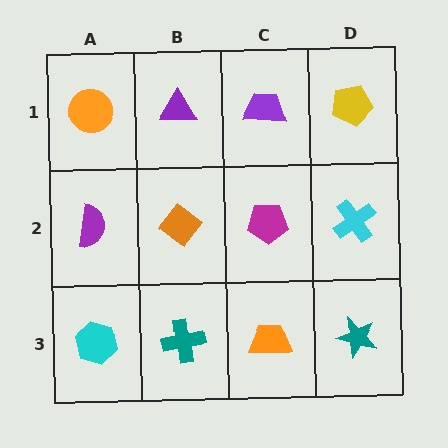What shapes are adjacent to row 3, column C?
A magenta pentagon (row 2, column C), a teal cross (row 3, column B), a teal star (row 3, column D).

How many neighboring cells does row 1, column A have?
2.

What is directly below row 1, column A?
A purple semicircle.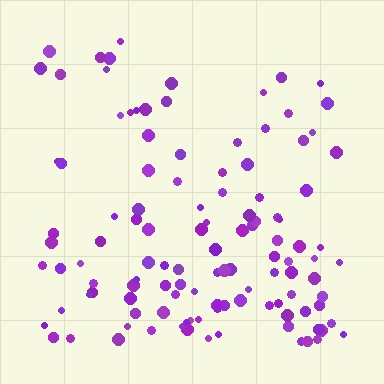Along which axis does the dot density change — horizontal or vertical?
Vertical.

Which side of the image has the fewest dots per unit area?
The top.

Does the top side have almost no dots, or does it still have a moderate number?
Still a moderate number, just noticeably fewer than the bottom.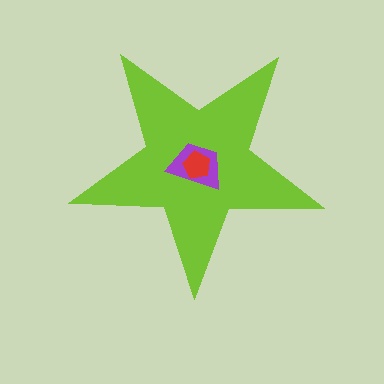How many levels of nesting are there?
3.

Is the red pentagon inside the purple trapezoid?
Yes.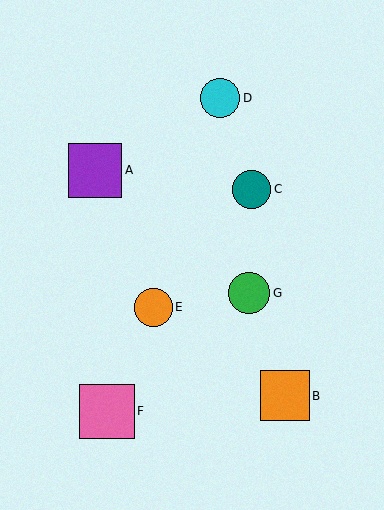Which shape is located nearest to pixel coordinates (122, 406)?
The pink square (labeled F) at (107, 411) is nearest to that location.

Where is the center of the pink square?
The center of the pink square is at (107, 411).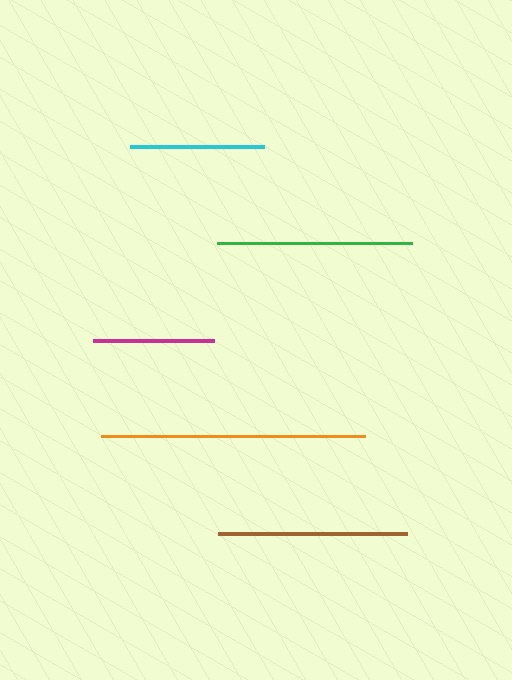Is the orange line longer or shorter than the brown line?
The orange line is longer than the brown line.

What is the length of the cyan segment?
The cyan segment is approximately 134 pixels long.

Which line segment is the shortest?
The magenta line is the shortest at approximately 122 pixels.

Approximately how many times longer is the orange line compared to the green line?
The orange line is approximately 1.4 times the length of the green line.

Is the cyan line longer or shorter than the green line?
The green line is longer than the cyan line.